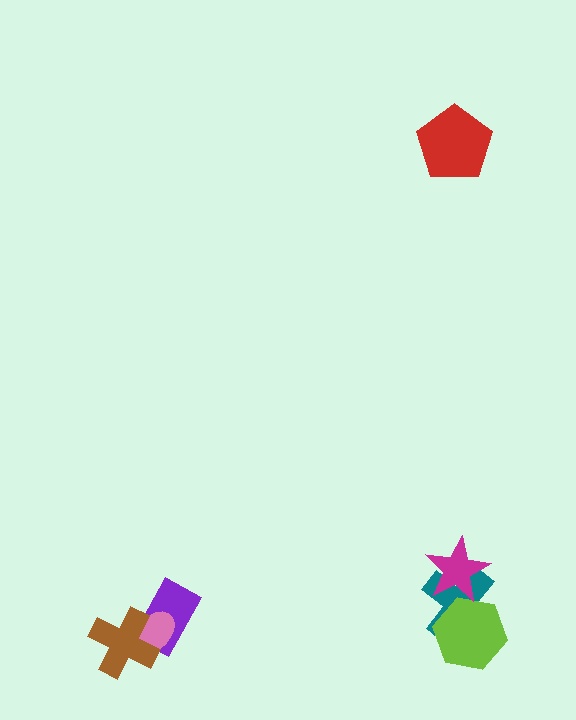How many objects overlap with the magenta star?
2 objects overlap with the magenta star.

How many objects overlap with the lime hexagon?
2 objects overlap with the lime hexagon.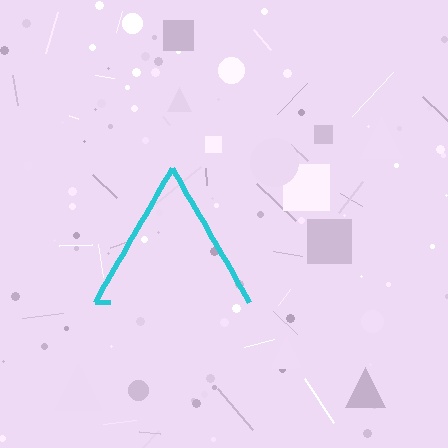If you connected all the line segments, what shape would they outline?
They would outline a triangle.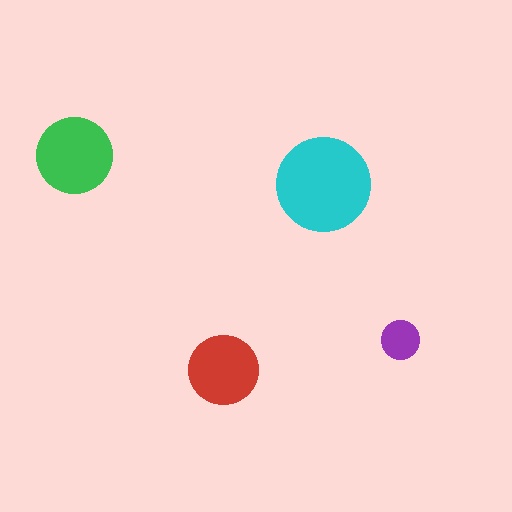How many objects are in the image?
There are 4 objects in the image.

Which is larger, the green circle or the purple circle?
The green one.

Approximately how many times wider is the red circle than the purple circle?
About 2 times wider.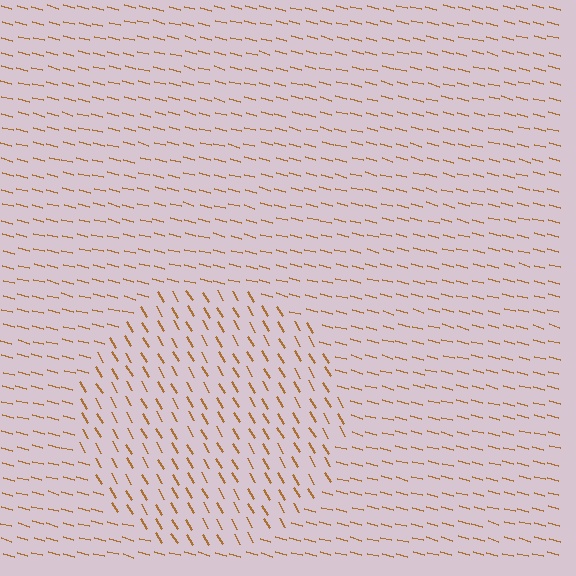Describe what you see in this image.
The image is filled with small brown line segments. A circle region in the image has lines oriented differently from the surrounding lines, creating a visible texture boundary.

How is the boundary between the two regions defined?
The boundary is defined purely by a change in line orientation (approximately 45 degrees difference). All lines are the same color and thickness.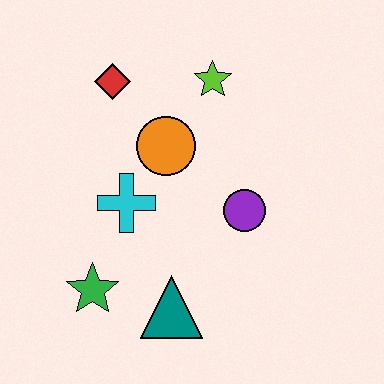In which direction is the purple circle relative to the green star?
The purple circle is to the right of the green star.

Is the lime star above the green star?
Yes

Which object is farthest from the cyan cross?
The lime star is farthest from the cyan cross.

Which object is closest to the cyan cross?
The orange circle is closest to the cyan cross.